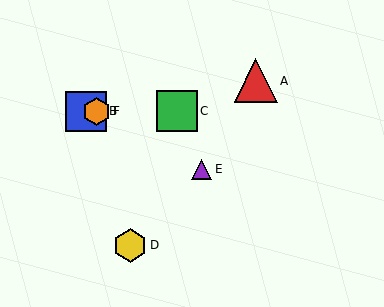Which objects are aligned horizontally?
Objects B, C, F are aligned horizontally.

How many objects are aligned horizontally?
3 objects (B, C, F) are aligned horizontally.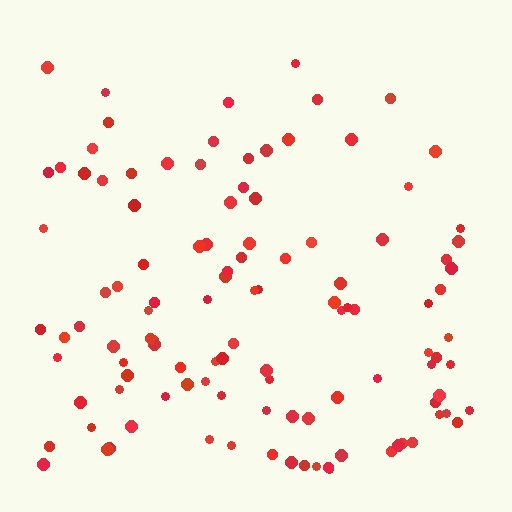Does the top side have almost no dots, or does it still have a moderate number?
Still a moderate number, just noticeably fewer than the bottom.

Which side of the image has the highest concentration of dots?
The bottom.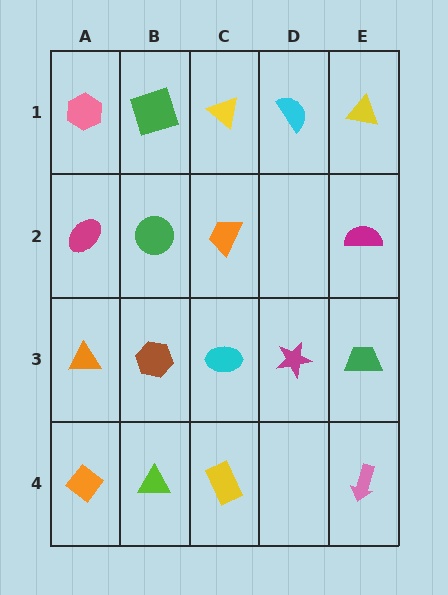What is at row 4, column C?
A yellow rectangle.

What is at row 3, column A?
An orange triangle.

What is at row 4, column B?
A lime triangle.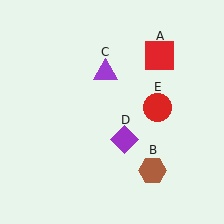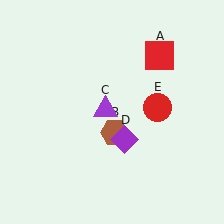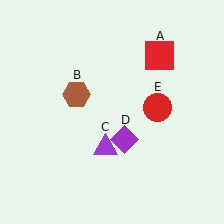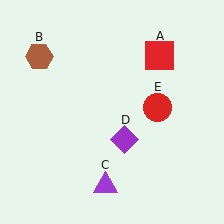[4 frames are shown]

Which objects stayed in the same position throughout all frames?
Red square (object A) and purple diamond (object D) and red circle (object E) remained stationary.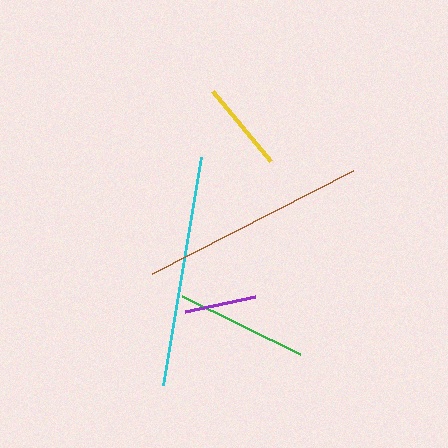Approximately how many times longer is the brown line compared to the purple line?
The brown line is approximately 3.2 times the length of the purple line.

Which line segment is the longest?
The cyan line is the longest at approximately 231 pixels.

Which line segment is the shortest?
The purple line is the shortest at approximately 71 pixels.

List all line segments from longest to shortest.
From longest to shortest: cyan, brown, green, yellow, purple.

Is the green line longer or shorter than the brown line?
The brown line is longer than the green line.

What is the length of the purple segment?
The purple segment is approximately 71 pixels long.